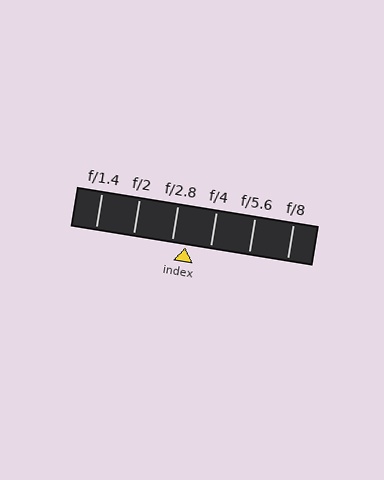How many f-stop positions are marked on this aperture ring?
There are 6 f-stop positions marked.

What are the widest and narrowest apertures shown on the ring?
The widest aperture shown is f/1.4 and the narrowest is f/8.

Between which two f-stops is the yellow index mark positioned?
The index mark is between f/2.8 and f/4.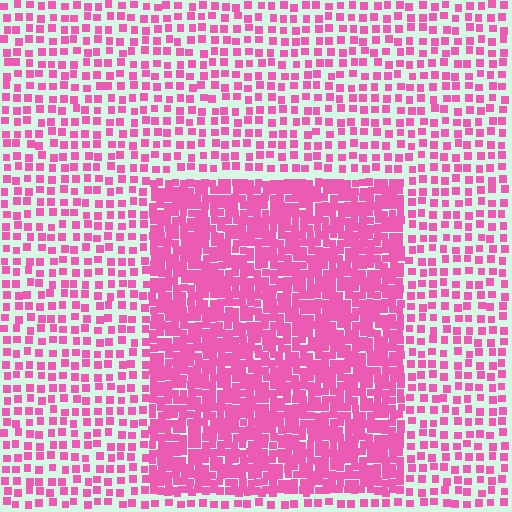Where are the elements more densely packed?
The elements are more densely packed inside the rectangle boundary.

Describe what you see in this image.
The image contains small pink elements arranged at two different densities. A rectangle-shaped region is visible where the elements are more densely packed than the surrounding area.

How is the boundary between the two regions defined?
The boundary is defined by a change in element density (approximately 2.4x ratio). All elements are the same color, size, and shape.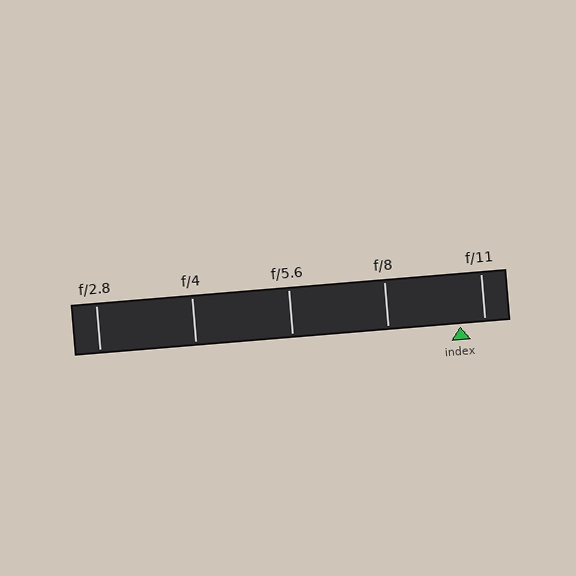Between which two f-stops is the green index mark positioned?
The index mark is between f/8 and f/11.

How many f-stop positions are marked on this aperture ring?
There are 5 f-stop positions marked.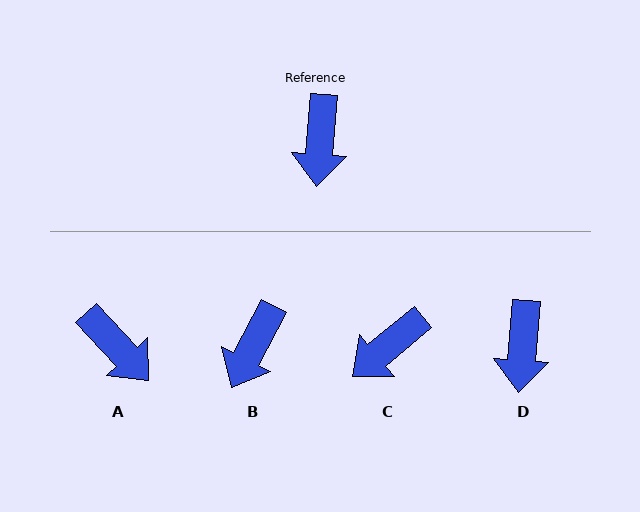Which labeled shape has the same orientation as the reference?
D.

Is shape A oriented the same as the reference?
No, it is off by about 48 degrees.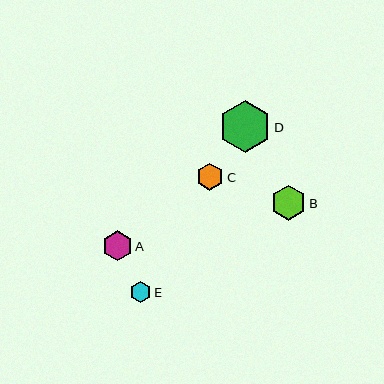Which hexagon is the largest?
Hexagon D is the largest with a size of approximately 52 pixels.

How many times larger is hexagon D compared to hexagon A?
Hexagon D is approximately 1.7 times the size of hexagon A.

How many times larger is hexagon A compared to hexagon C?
Hexagon A is approximately 1.1 times the size of hexagon C.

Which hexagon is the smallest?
Hexagon E is the smallest with a size of approximately 21 pixels.